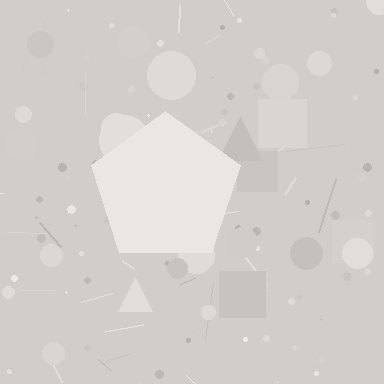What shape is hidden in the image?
A pentagon is hidden in the image.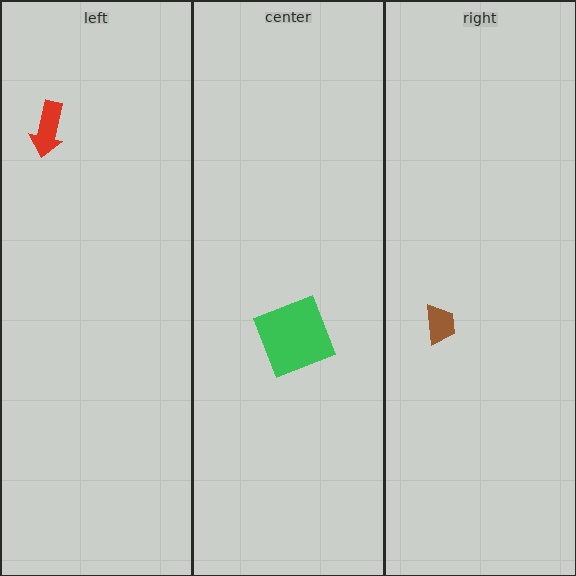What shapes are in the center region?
The green square.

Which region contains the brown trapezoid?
The right region.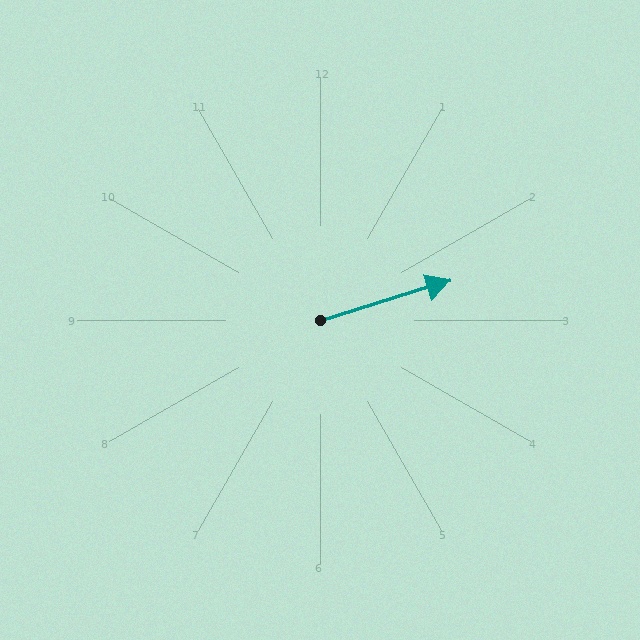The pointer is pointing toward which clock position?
Roughly 2 o'clock.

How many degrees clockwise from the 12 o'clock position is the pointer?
Approximately 73 degrees.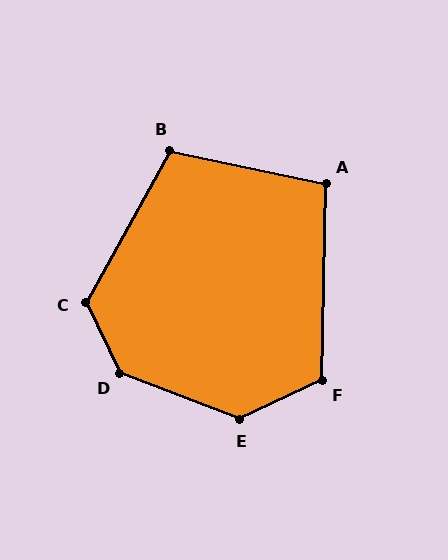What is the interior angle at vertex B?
Approximately 107 degrees (obtuse).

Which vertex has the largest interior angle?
D, at approximately 136 degrees.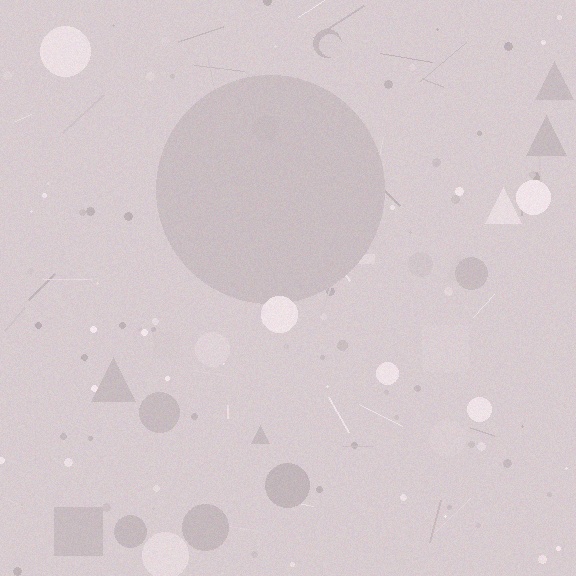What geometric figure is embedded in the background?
A circle is embedded in the background.